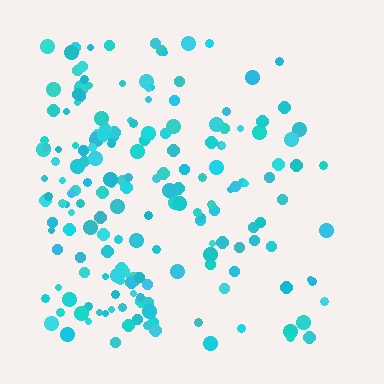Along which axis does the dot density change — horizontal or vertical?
Horizontal.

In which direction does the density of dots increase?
From right to left, with the left side densest.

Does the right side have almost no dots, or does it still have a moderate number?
Still a moderate number, just noticeably fewer than the left.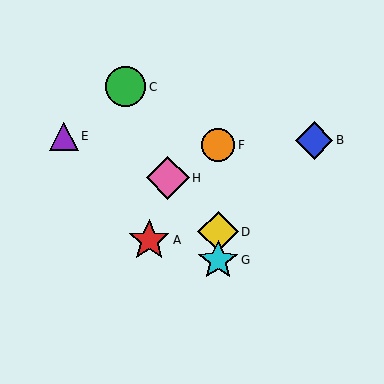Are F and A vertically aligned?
No, F is at x≈218 and A is at x≈149.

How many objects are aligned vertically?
3 objects (D, F, G) are aligned vertically.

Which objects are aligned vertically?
Objects D, F, G are aligned vertically.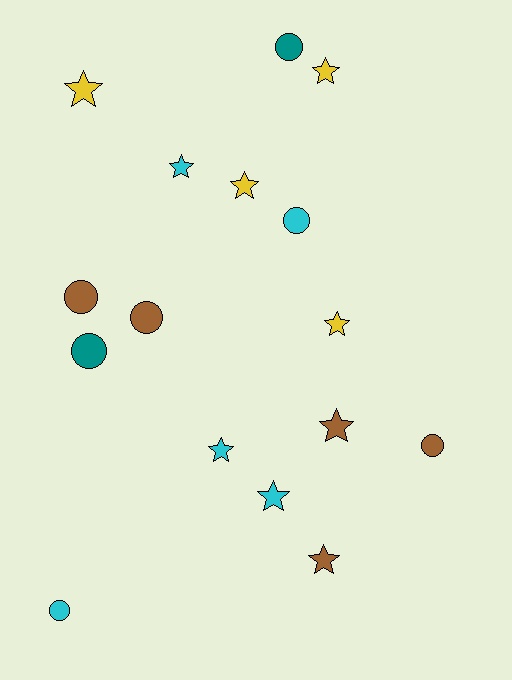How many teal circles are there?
There are 2 teal circles.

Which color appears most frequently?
Brown, with 5 objects.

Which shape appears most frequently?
Star, with 9 objects.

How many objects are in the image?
There are 16 objects.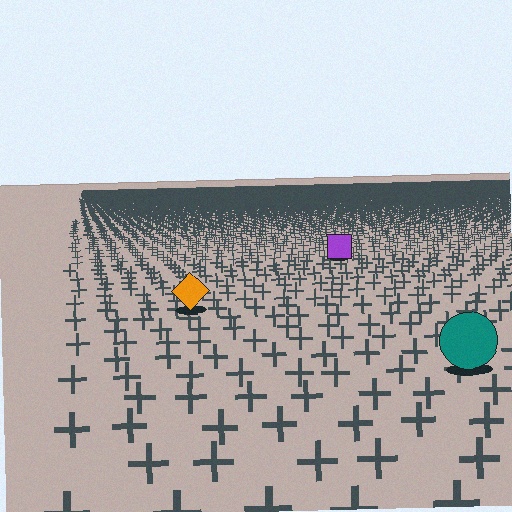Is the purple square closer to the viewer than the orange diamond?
No. The orange diamond is closer — you can tell from the texture gradient: the ground texture is coarser near it.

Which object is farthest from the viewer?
The purple square is farthest from the viewer. It appears smaller and the ground texture around it is denser.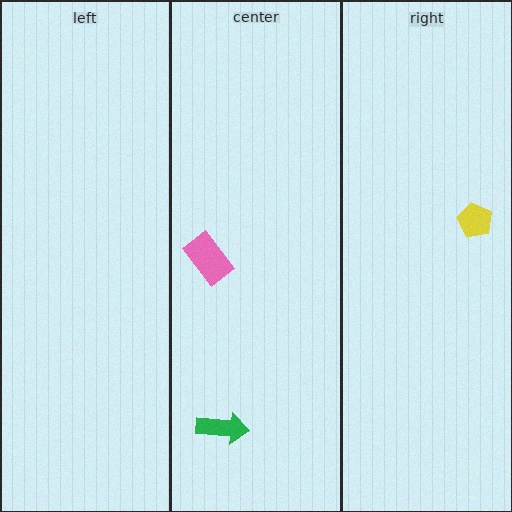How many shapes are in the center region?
2.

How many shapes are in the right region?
1.